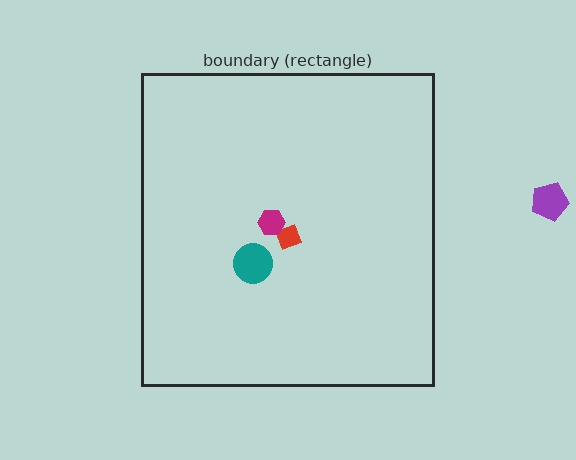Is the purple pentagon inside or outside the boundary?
Outside.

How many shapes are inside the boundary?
3 inside, 1 outside.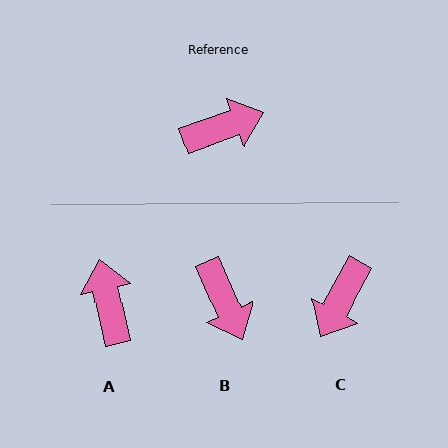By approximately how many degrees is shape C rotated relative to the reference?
Approximately 139 degrees clockwise.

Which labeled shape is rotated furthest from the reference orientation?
C, about 139 degrees away.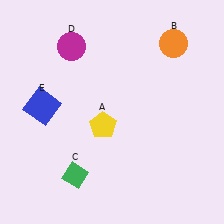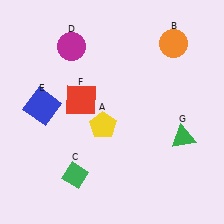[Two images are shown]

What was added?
A red square (F), a green triangle (G) were added in Image 2.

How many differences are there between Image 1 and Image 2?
There are 2 differences between the two images.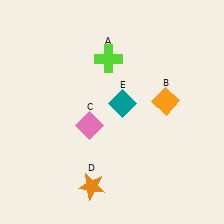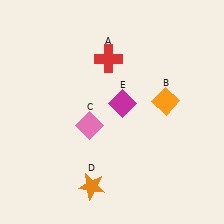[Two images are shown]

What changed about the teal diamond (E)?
In Image 1, E is teal. In Image 2, it changed to magenta.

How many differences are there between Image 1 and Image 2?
There are 2 differences between the two images.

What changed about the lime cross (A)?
In Image 1, A is lime. In Image 2, it changed to red.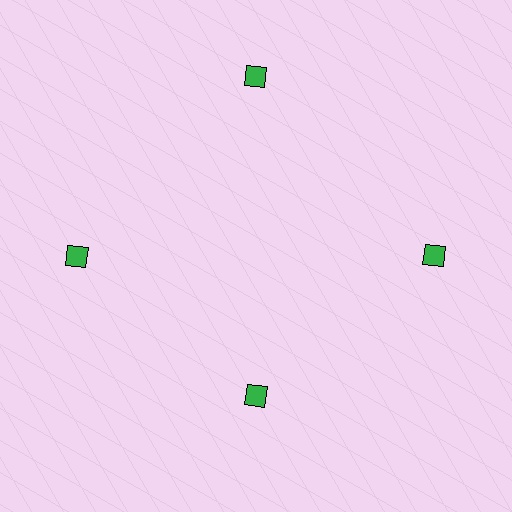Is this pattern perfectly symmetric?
No. The 4 green diamonds are arranged in a ring, but one element near the 6 o'clock position is pulled inward toward the center, breaking the 4-fold rotational symmetry.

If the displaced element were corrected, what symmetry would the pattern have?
It would have 4-fold rotational symmetry — the pattern would map onto itself every 90 degrees.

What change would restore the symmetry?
The symmetry would be restored by moving it outward, back onto the ring so that all 4 diamonds sit at equal angles and equal distance from the center.